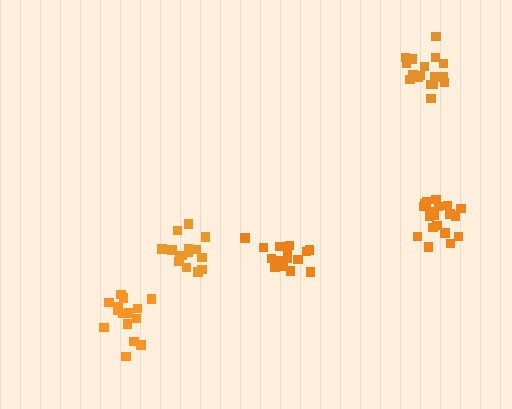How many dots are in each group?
Group 1: 15 dots, Group 2: 17 dots, Group 3: 16 dots, Group 4: 20 dots, Group 5: 16 dots (84 total).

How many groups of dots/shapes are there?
There are 5 groups.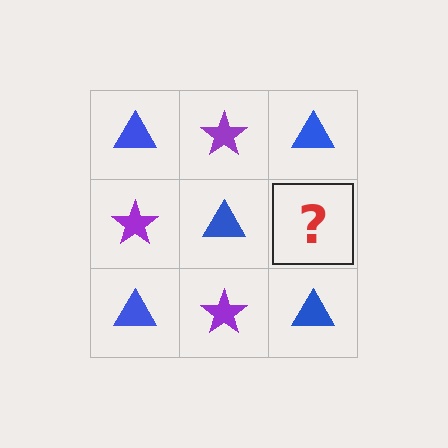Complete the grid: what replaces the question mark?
The question mark should be replaced with a purple star.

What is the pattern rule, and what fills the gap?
The rule is that it alternates blue triangle and purple star in a checkerboard pattern. The gap should be filled with a purple star.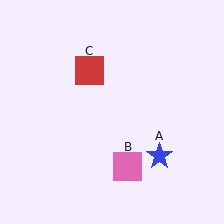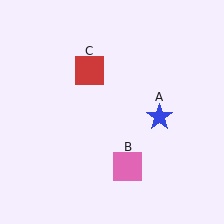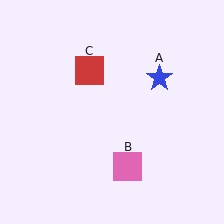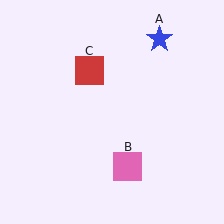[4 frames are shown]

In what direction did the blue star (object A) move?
The blue star (object A) moved up.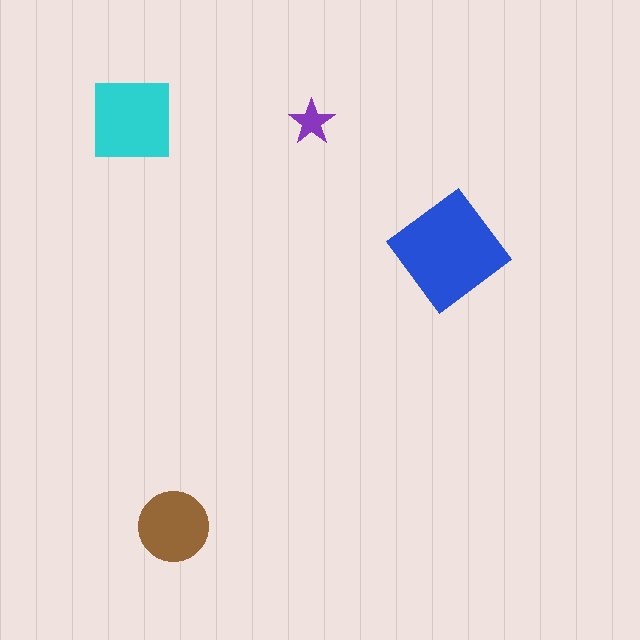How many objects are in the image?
There are 4 objects in the image.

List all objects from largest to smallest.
The blue diamond, the cyan square, the brown circle, the purple star.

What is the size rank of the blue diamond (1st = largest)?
1st.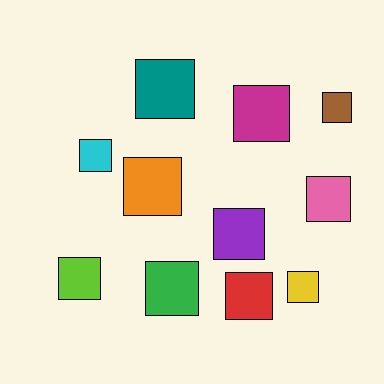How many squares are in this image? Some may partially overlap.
There are 11 squares.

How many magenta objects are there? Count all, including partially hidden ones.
There is 1 magenta object.